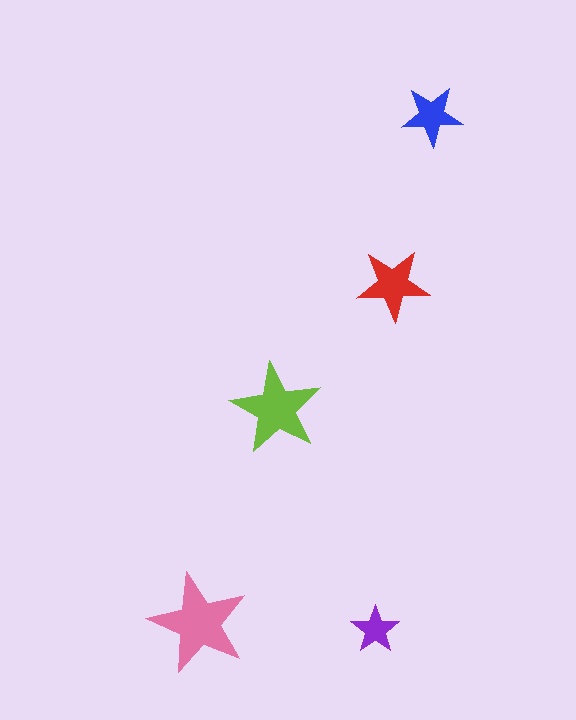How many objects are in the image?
There are 5 objects in the image.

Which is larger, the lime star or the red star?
The lime one.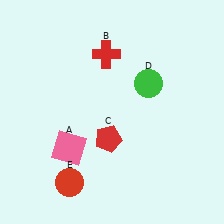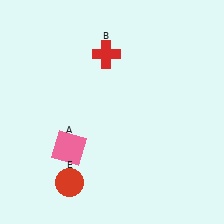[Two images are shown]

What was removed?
The green circle (D), the red pentagon (C) were removed in Image 2.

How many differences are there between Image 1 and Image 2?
There are 2 differences between the two images.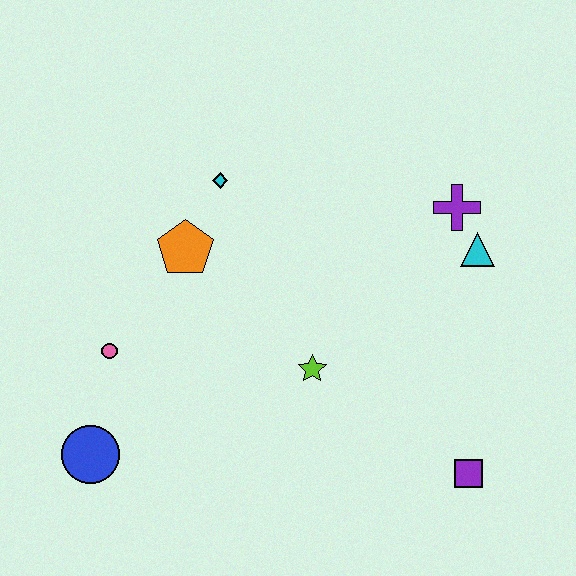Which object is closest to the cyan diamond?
The orange pentagon is closest to the cyan diamond.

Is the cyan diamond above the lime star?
Yes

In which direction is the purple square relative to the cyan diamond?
The purple square is below the cyan diamond.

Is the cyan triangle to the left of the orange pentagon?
No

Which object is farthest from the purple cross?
The blue circle is farthest from the purple cross.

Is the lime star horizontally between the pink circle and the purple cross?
Yes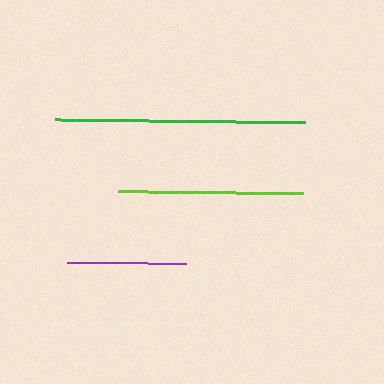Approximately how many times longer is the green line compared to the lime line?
The green line is approximately 1.3 times the length of the lime line.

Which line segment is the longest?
The green line is the longest at approximately 250 pixels.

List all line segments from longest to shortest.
From longest to shortest: green, lime, purple.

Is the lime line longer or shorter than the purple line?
The lime line is longer than the purple line.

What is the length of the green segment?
The green segment is approximately 250 pixels long.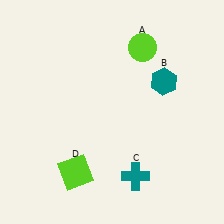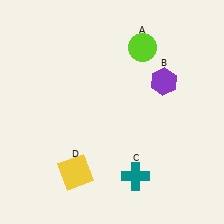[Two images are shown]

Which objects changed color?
B changed from teal to purple. D changed from lime to yellow.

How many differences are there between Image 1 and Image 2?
There are 2 differences between the two images.